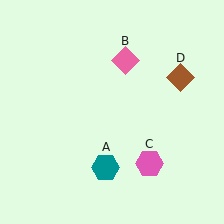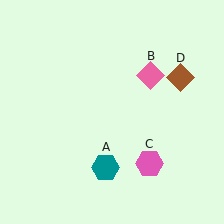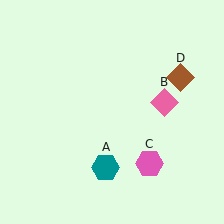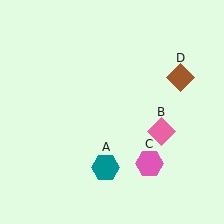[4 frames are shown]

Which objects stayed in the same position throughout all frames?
Teal hexagon (object A) and pink hexagon (object C) and brown diamond (object D) remained stationary.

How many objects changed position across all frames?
1 object changed position: pink diamond (object B).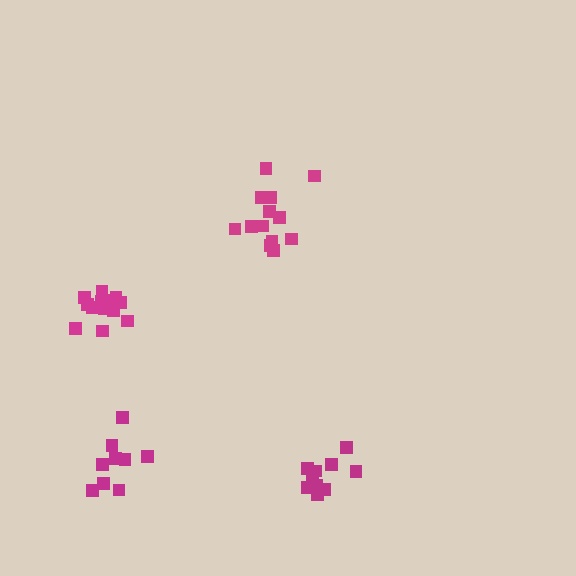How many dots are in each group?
Group 1: 13 dots, Group 2: 9 dots, Group 3: 10 dots, Group 4: 13 dots (45 total).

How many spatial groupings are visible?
There are 4 spatial groupings.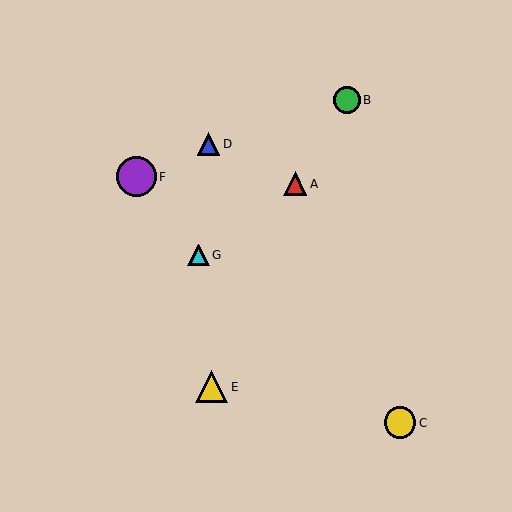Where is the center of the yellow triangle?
The center of the yellow triangle is at (212, 387).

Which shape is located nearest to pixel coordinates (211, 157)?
The blue triangle (labeled D) at (208, 144) is nearest to that location.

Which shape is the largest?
The purple circle (labeled F) is the largest.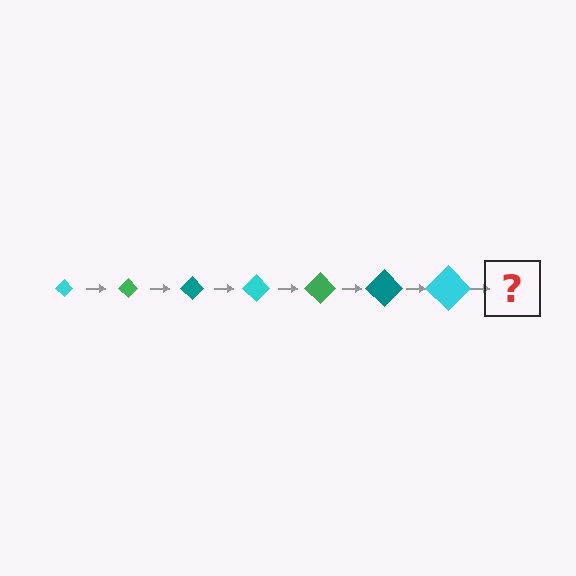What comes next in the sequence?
The next element should be a green diamond, larger than the previous one.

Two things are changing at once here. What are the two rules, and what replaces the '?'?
The two rules are that the diamond grows larger each step and the color cycles through cyan, green, and teal. The '?' should be a green diamond, larger than the previous one.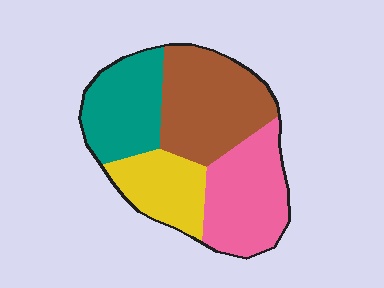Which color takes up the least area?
Yellow, at roughly 20%.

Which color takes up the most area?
Brown, at roughly 30%.